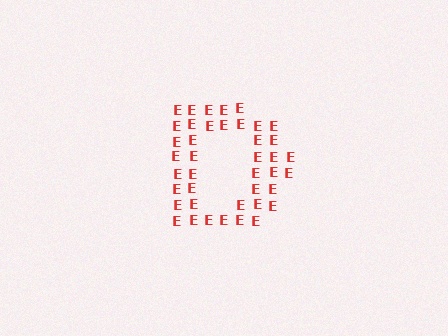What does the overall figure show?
The overall figure shows the letter D.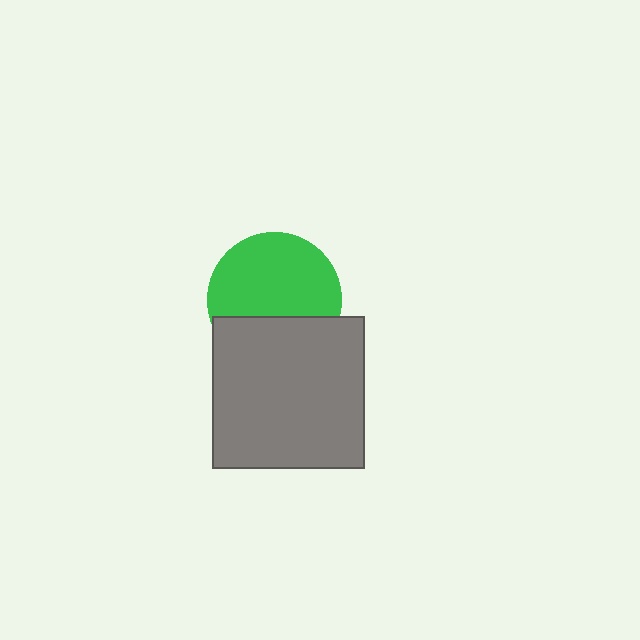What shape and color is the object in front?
The object in front is a gray square.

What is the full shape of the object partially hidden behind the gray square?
The partially hidden object is a green circle.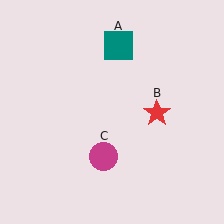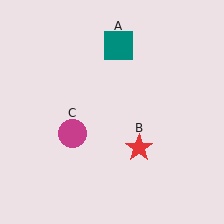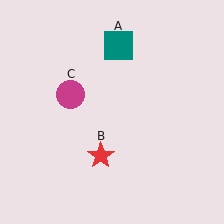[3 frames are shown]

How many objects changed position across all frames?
2 objects changed position: red star (object B), magenta circle (object C).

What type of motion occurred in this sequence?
The red star (object B), magenta circle (object C) rotated clockwise around the center of the scene.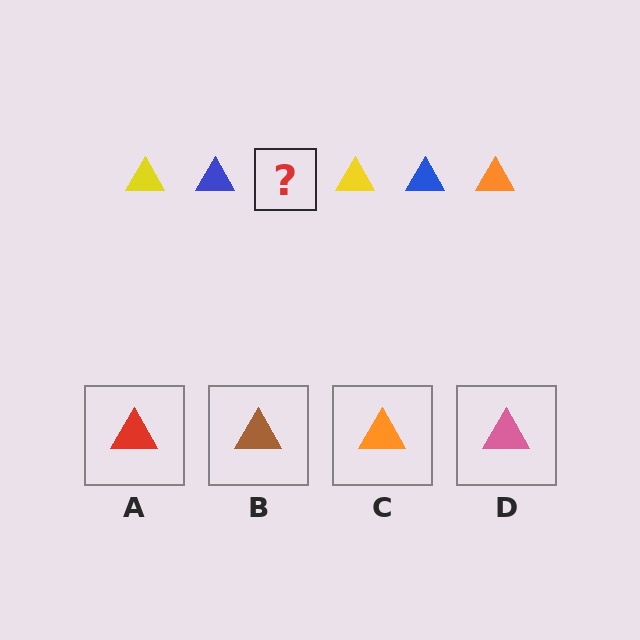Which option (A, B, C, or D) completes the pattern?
C.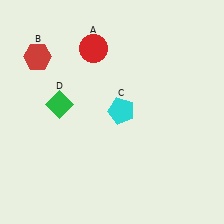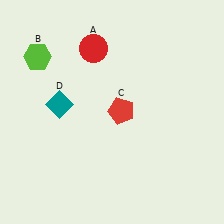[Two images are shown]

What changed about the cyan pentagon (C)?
In Image 1, C is cyan. In Image 2, it changed to red.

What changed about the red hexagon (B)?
In Image 1, B is red. In Image 2, it changed to lime.